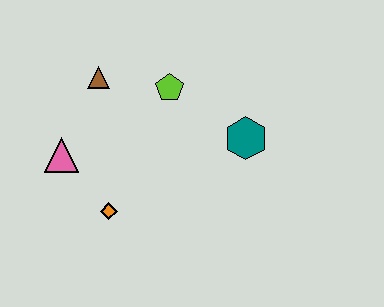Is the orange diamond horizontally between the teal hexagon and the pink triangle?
Yes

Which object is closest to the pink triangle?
The orange diamond is closest to the pink triangle.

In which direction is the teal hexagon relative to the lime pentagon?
The teal hexagon is to the right of the lime pentagon.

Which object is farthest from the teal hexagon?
The pink triangle is farthest from the teal hexagon.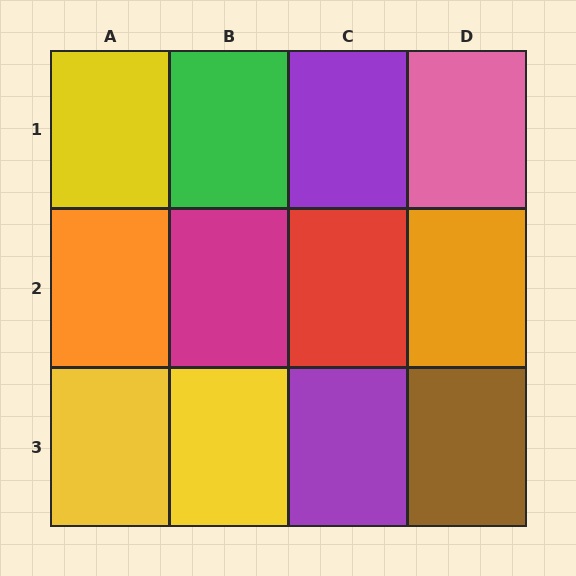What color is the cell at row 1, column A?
Yellow.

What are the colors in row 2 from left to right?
Orange, magenta, red, orange.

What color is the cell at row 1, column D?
Pink.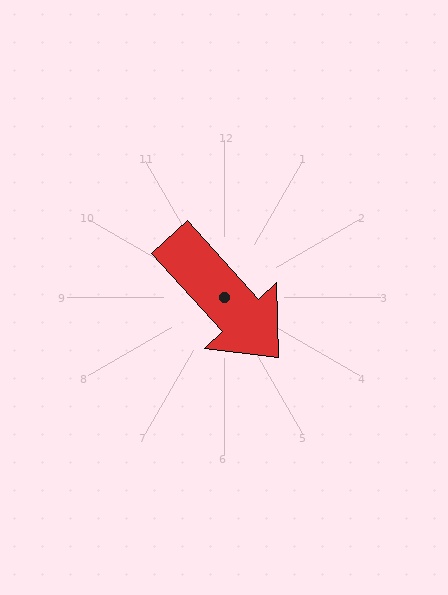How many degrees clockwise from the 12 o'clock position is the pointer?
Approximately 138 degrees.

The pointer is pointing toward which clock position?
Roughly 5 o'clock.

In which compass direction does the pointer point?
Southeast.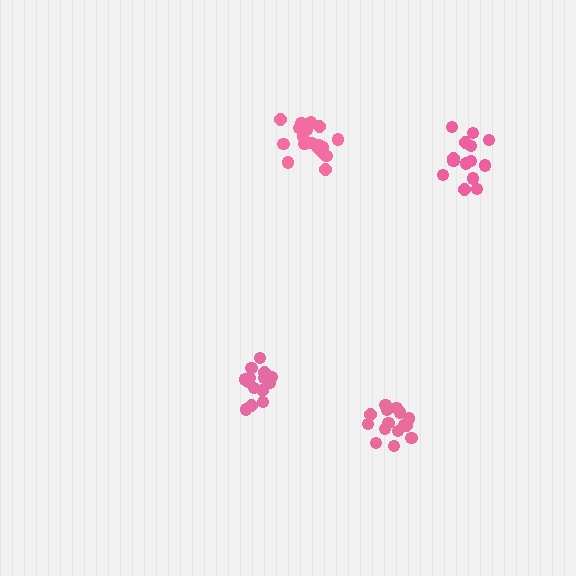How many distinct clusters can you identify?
There are 4 distinct clusters.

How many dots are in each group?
Group 1: 14 dots, Group 2: 15 dots, Group 3: 19 dots, Group 4: 17 dots (65 total).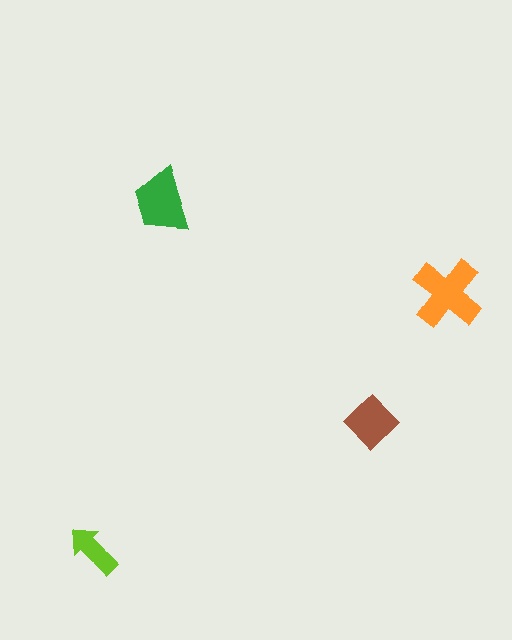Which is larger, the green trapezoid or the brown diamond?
The green trapezoid.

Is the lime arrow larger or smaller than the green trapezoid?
Smaller.